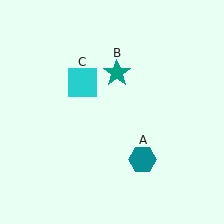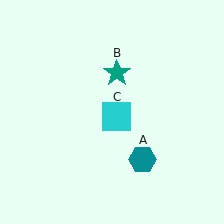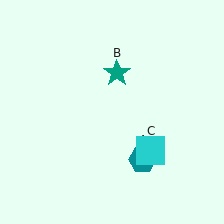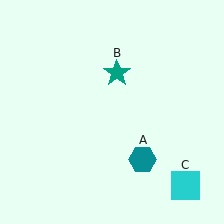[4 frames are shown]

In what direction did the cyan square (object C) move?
The cyan square (object C) moved down and to the right.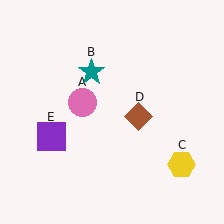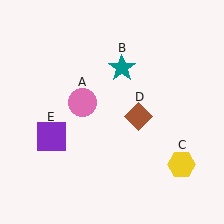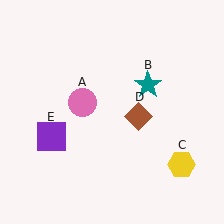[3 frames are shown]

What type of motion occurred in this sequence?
The teal star (object B) rotated clockwise around the center of the scene.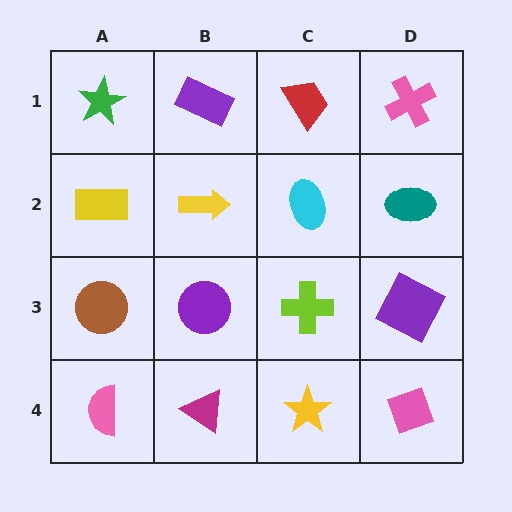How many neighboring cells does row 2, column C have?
4.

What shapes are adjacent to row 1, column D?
A teal ellipse (row 2, column D), a red trapezoid (row 1, column C).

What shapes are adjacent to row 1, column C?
A cyan ellipse (row 2, column C), a purple rectangle (row 1, column B), a pink cross (row 1, column D).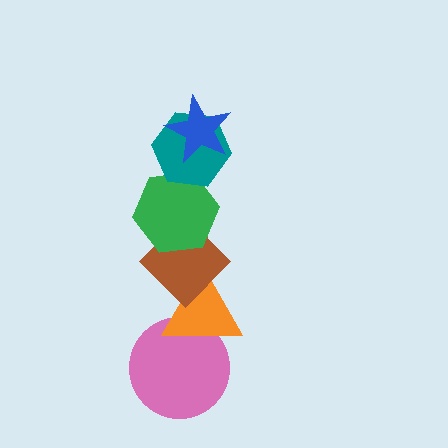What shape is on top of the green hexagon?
The teal hexagon is on top of the green hexagon.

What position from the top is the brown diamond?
The brown diamond is 4th from the top.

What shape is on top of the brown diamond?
The green hexagon is on top of the brown diamond.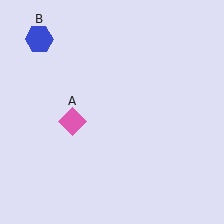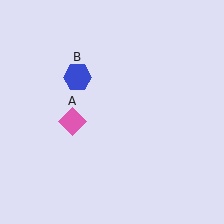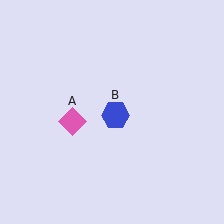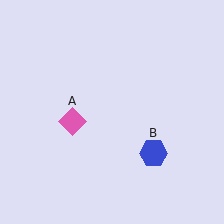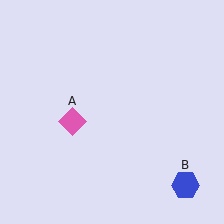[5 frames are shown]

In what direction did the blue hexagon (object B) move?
The blue hexagon (object B) moved down and to the right.